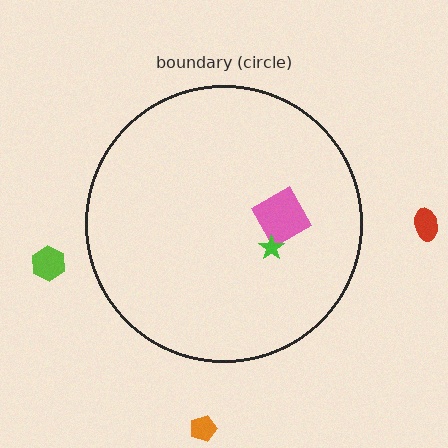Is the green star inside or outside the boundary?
Inside.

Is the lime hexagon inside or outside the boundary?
Outside.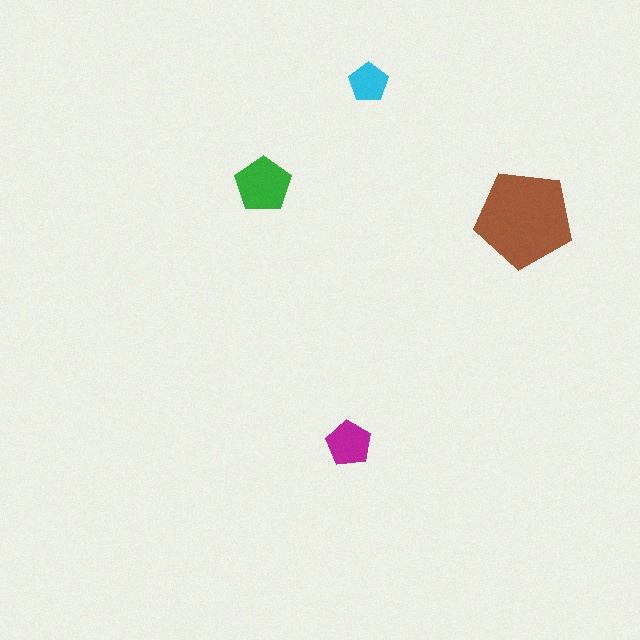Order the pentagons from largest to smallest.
the brown one, the green one, the magenta one, the cyan one.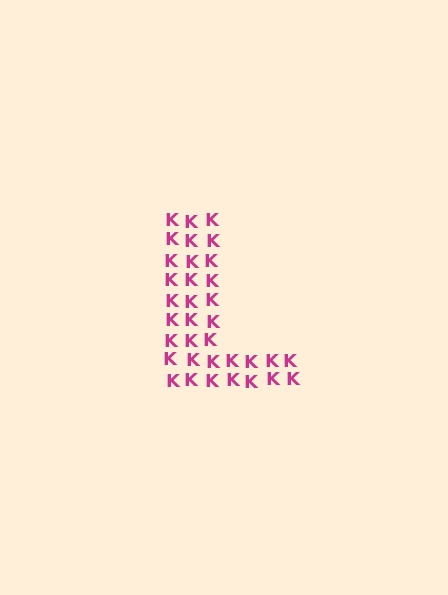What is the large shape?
The large shape is the letter L.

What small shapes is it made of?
It is made of small letter K's.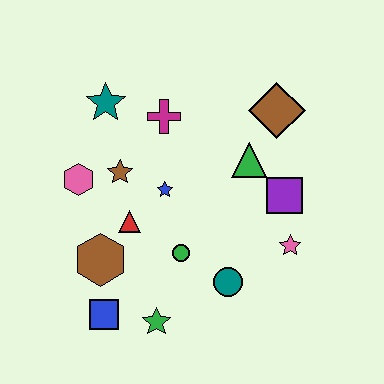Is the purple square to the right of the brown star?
Yes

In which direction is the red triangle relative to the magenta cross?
The red triangle is below the magenta cross.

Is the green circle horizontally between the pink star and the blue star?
Yes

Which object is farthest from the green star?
The brown diamond is farthest from the green star.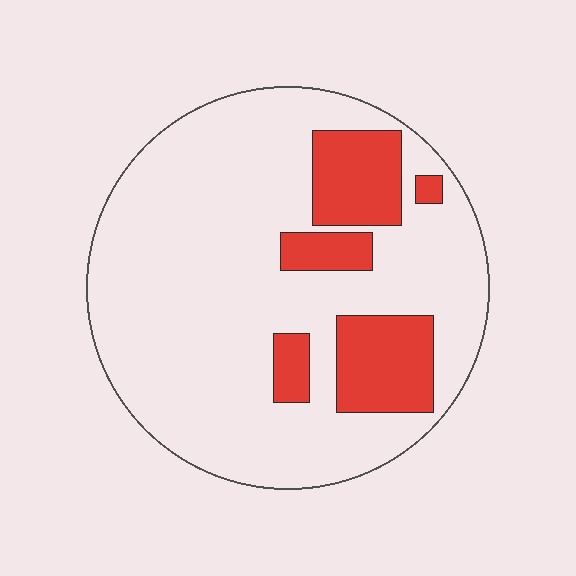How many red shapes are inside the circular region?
5.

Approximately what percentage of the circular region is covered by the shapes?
Approximately 20%.